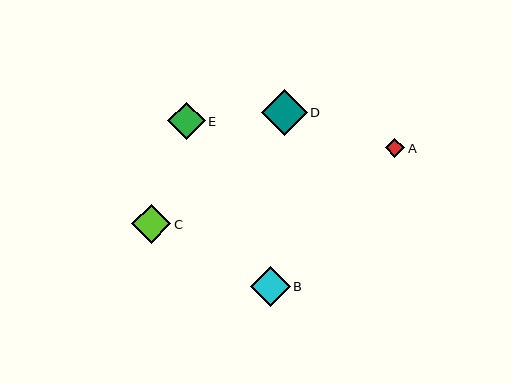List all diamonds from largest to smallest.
From largest to smallest: D, B, C, E, A.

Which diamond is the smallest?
Diamond A is the smallest with a size of approximately 19 pixels.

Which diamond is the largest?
Diamond D is the largest with a size of approximately 46 pixels.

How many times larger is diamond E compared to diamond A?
Diamond E is approximately 2.0 times the size of diamond A.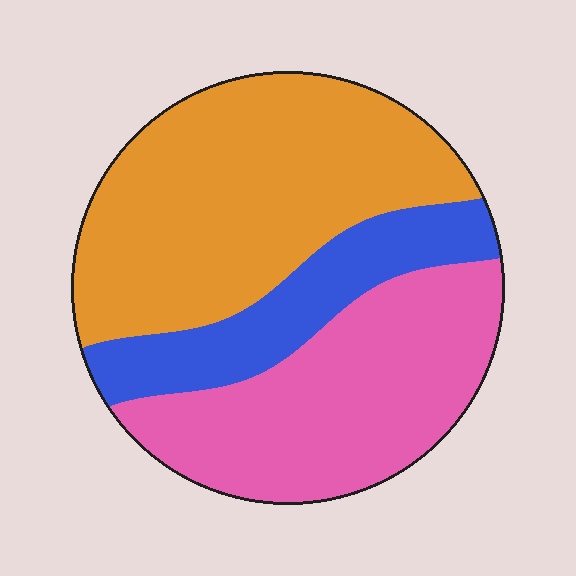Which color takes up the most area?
Orange, at roughly 45%.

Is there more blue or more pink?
Pink.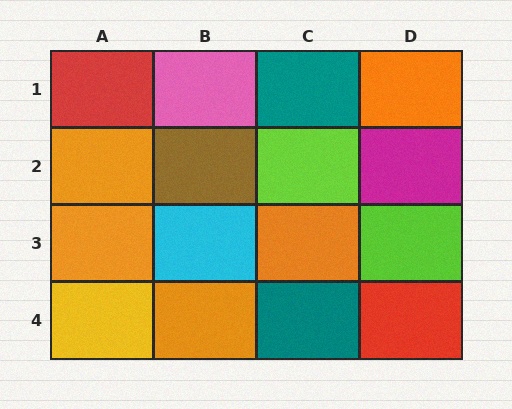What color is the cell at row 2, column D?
Magenta.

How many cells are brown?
1 cell is brown.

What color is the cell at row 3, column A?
Orange.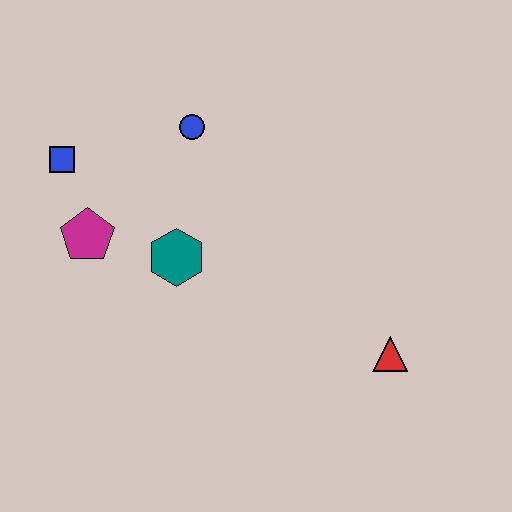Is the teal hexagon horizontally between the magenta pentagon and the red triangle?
Yes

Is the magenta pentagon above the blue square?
No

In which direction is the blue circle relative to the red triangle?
The blue circle is above the red triangle.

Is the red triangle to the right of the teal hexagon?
Yes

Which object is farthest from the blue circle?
The red triangle is farthest from the blue circle.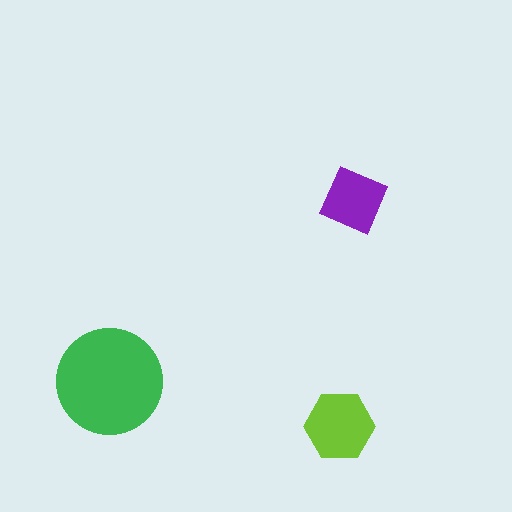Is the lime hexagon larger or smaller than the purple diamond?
Larger.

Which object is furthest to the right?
The purple diamond is rightmost.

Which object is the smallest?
The purple diamond.